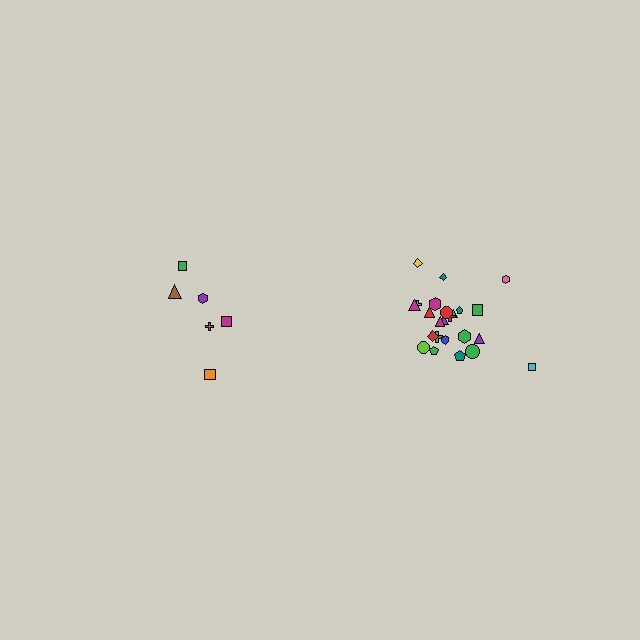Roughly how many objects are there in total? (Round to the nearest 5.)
Roughly 30 objects in total.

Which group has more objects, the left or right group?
The right group.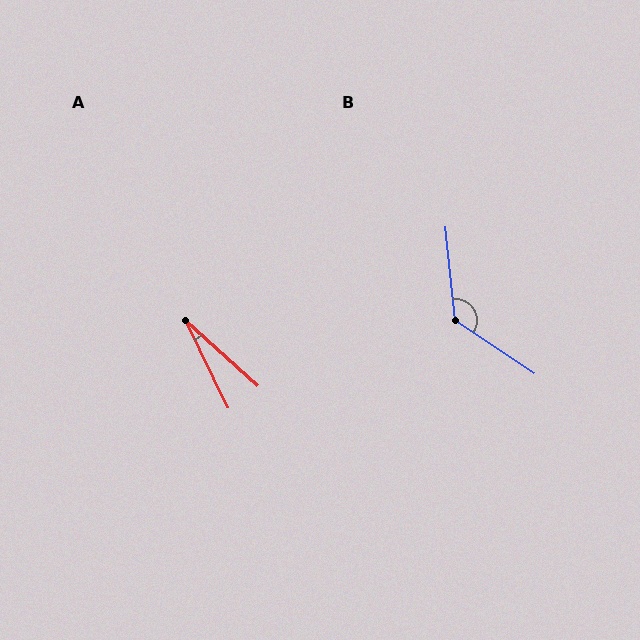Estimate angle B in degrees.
Approximately 130 degrees.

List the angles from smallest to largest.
A (22°), B (130°).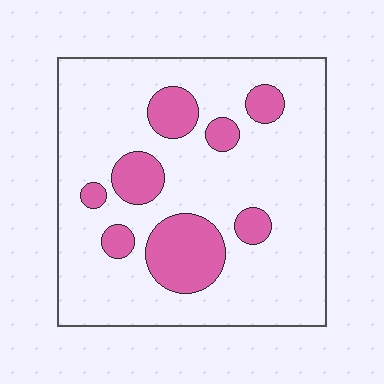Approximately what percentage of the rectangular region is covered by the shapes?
Approximately 20%.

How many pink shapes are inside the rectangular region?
8.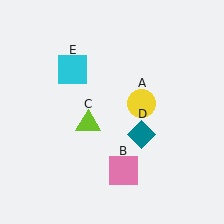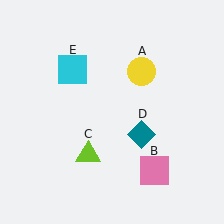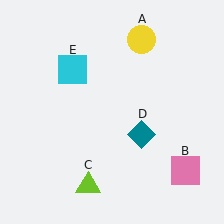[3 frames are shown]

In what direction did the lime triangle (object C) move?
The lime triangle (object C) moved down.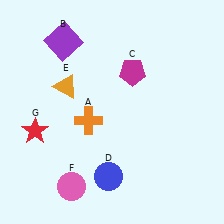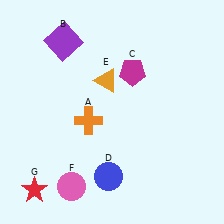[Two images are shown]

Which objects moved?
The objects that moved are: the orange triangle (E), the red star (G).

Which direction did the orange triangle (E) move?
The orange triangle (E) moved right.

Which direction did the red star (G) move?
The red star (G) moved down.